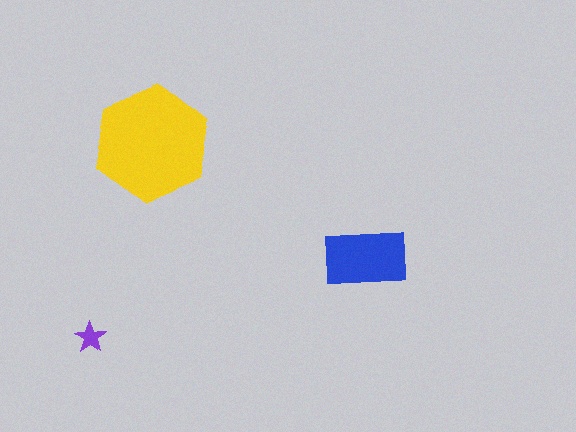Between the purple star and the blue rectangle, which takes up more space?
The blue rectangle.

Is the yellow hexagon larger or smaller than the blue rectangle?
Larger.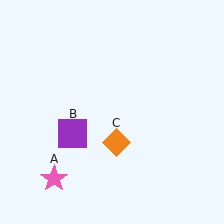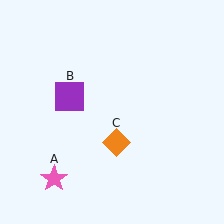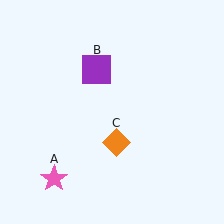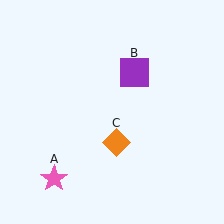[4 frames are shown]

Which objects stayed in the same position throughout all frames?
Pink star (object A) and orange diamond (object C) remained stationary.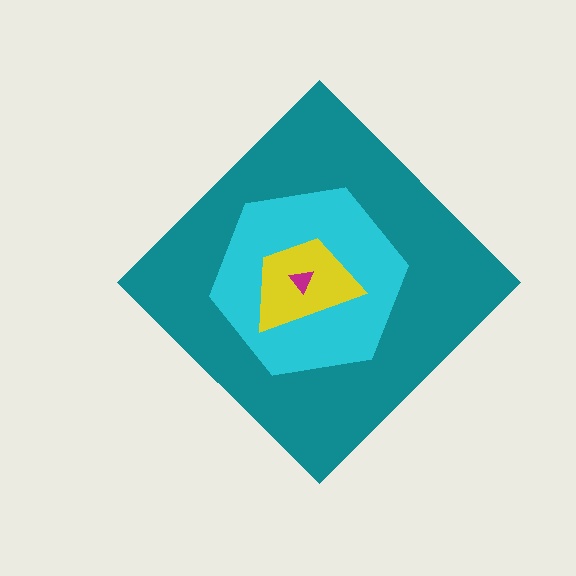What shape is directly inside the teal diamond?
The cyan hexagon.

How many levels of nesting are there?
4.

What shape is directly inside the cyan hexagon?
The yellow trapezoid.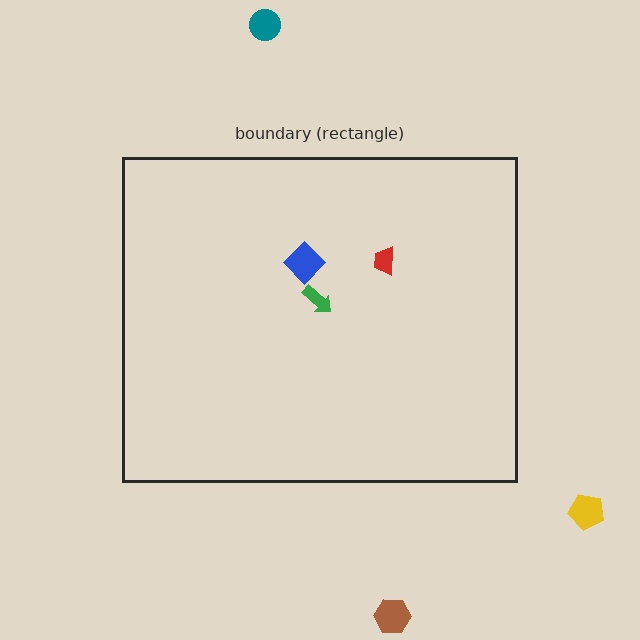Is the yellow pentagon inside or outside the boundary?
Outside.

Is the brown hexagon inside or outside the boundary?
Outside.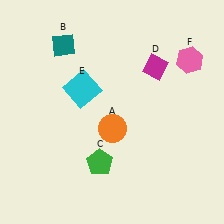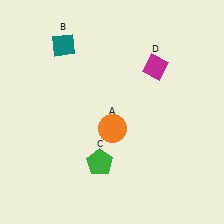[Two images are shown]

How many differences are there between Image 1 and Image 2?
There are 2 differences between the two images.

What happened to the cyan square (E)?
The cyan square (E) was removed in Image 2. It was in the top-left area of Image 1.